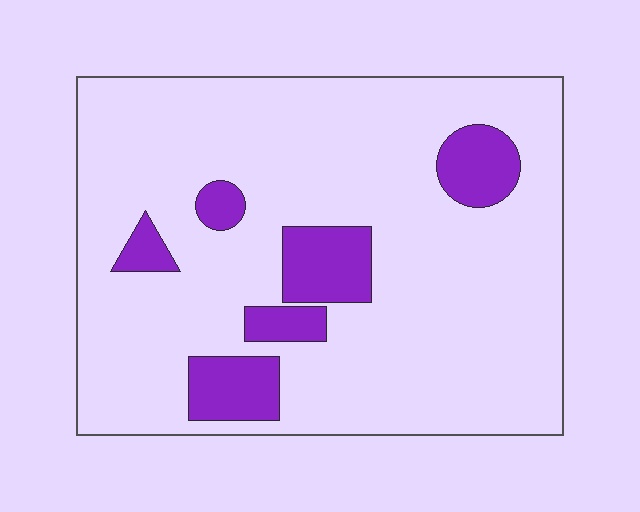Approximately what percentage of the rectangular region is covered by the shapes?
Approximately 15%.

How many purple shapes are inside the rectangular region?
6.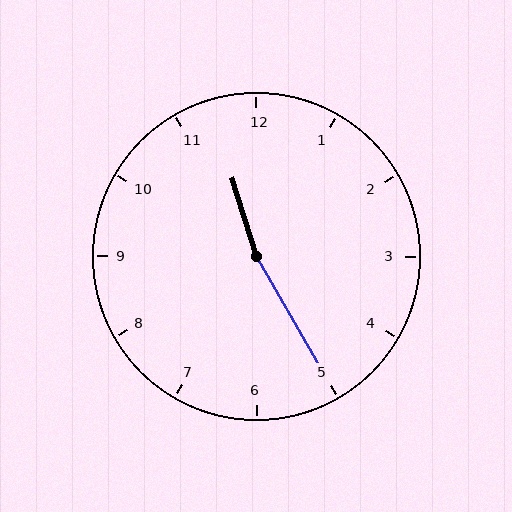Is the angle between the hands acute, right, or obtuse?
It is obtuse.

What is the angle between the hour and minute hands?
Approximately 168 degrees.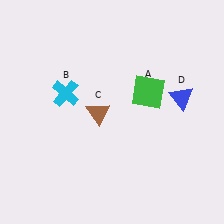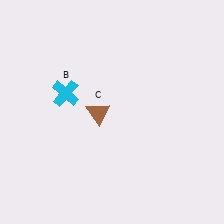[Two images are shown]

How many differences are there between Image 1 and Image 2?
There are 2 differences between the two images.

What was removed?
The blue triangle (D), the green square (A) were removed in Image 2.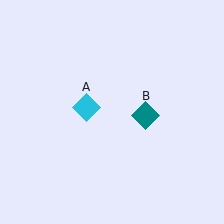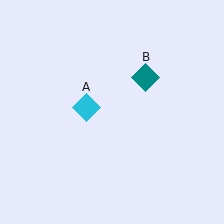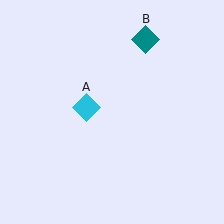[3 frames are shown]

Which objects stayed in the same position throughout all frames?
Cyan diamond (object A) remained stationary.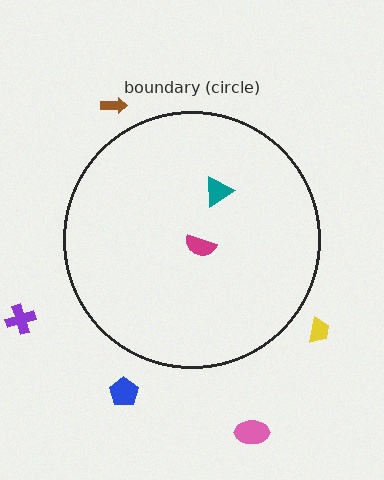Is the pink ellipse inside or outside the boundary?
Outside.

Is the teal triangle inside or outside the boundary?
Inside.